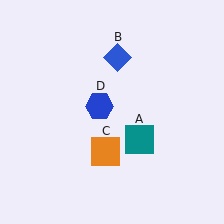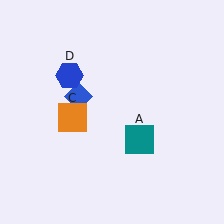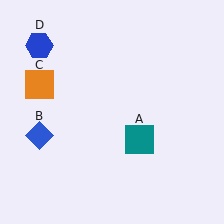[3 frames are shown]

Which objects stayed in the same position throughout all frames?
Teal square (object A) remained stationary.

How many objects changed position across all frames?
3 objects changed position: blue diamond (object B), orange square (object C), blue hexagon (object D).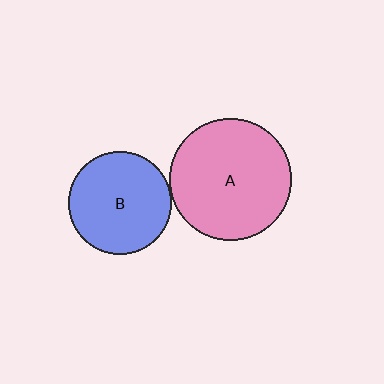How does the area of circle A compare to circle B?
Approximately 1.4 times.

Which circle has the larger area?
Circle A (pink).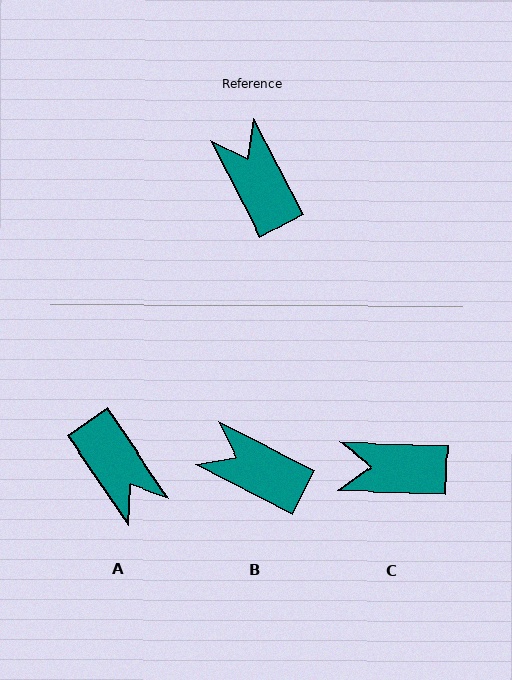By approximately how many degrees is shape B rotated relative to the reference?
Approximately 36 degrees counter-clockwise.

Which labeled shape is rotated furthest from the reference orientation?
A, about 172 degrees away.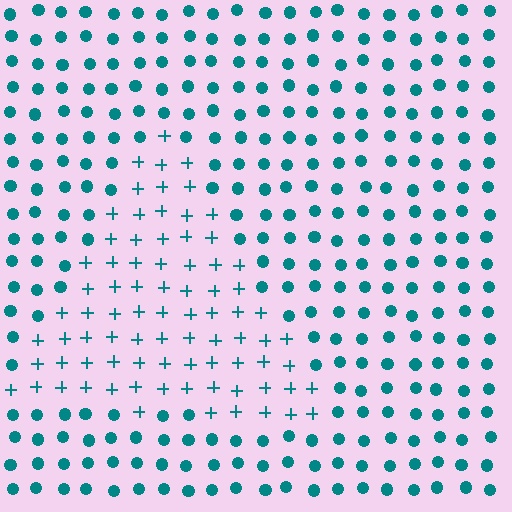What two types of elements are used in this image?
The image uses plus signs inside the triangle region and circles outside it.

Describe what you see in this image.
The image is filled with small teal elements arranged in a uniform grid. A triangle-shaped region contains plus signs, while the surrounding area contains circles. The boundary is defined purely by the change in element shape.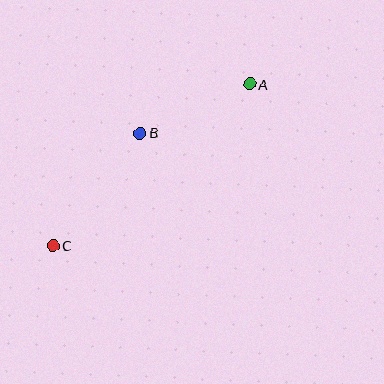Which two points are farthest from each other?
Points A and C are farthest from each other.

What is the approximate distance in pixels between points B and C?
The distance between B and C is approximately 143 pixels.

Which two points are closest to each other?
Points A and B are closest to each other.